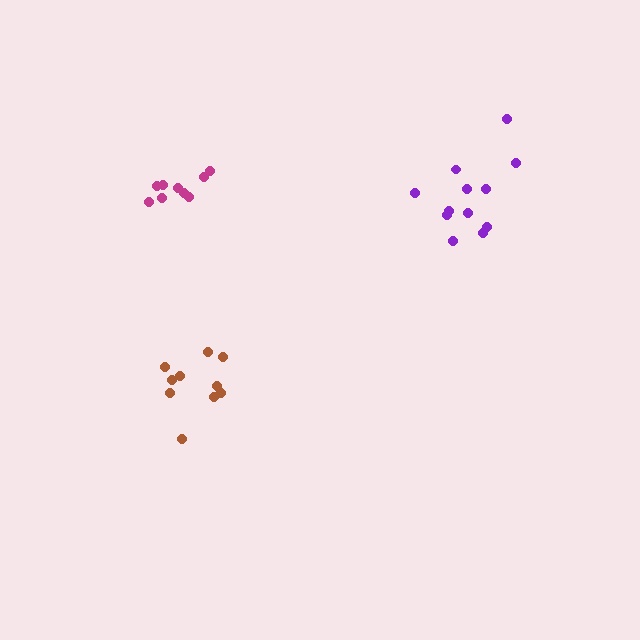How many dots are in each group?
Group 1: 10 dots, Group 2: 12 dots, Group 3: 9 dots (31 total).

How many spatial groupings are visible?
There are 3 spatial groupings.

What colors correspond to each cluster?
The clusters are colored: brown, purple, magenta.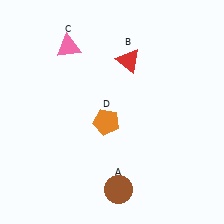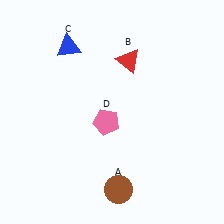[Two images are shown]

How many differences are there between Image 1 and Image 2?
There are 2 differences between the two images.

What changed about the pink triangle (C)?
In Image 1, C is pink. In Image 2, it changed to blue.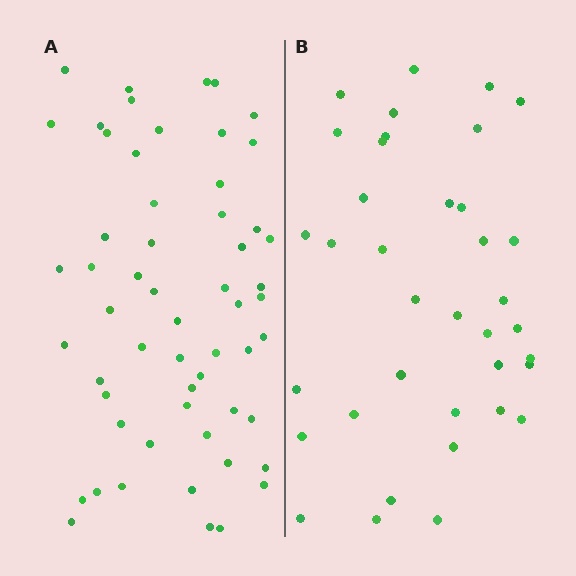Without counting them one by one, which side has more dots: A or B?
Region A (the left region) has more dots.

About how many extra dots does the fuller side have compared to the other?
Region A has approximately 20 more dots than region B.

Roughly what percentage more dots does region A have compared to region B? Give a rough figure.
About 55% more.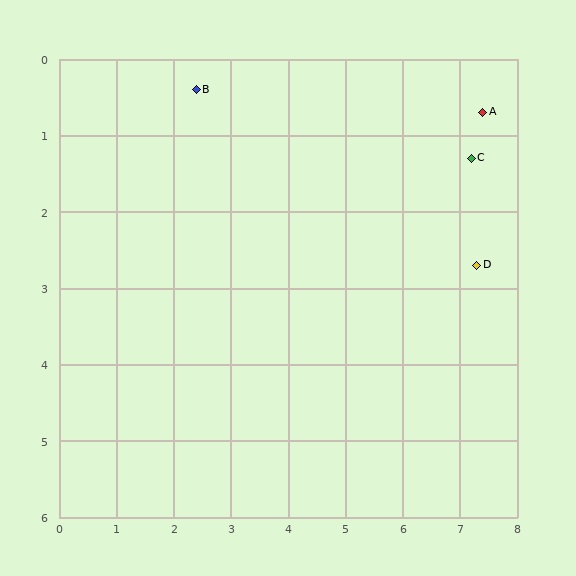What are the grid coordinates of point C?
Point C is at approximately (7.2, 1.3).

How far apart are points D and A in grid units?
Points D and A are about 2.0 grid units apart.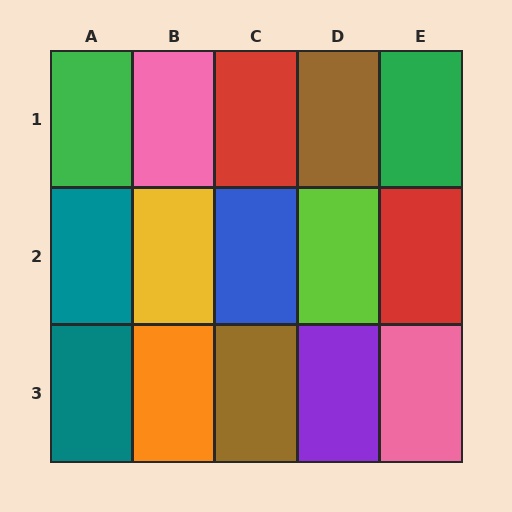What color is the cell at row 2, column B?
Yellow.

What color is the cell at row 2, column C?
Blue.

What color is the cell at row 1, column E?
Green.